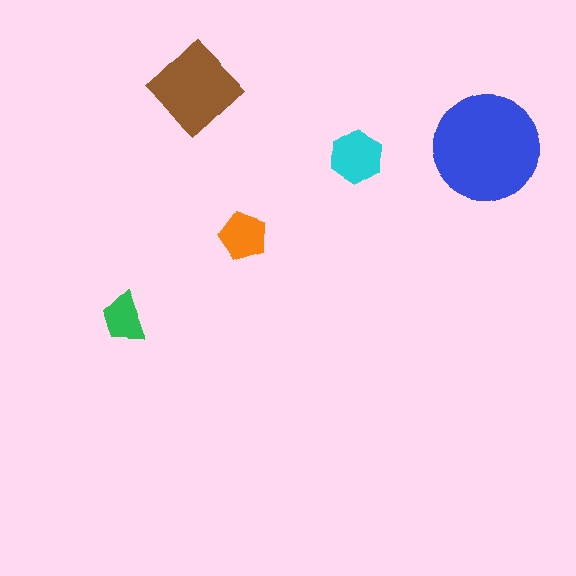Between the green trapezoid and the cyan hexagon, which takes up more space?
The cyan hexagon.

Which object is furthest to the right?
The blue circle is rightmost.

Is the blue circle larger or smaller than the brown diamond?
Larger.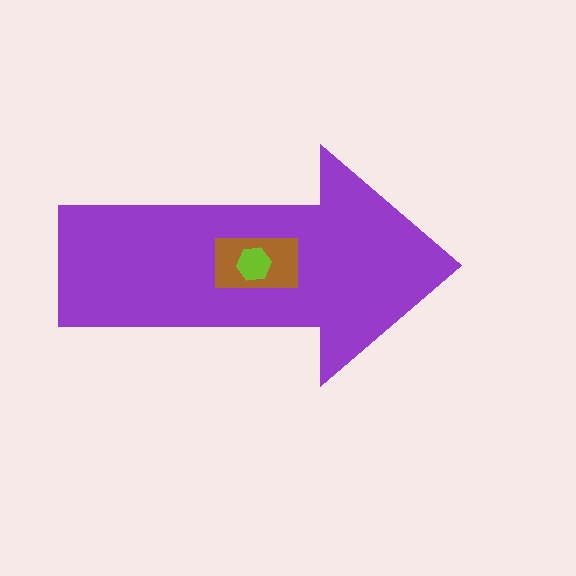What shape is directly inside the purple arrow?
The brown rectangle.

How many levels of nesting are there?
3.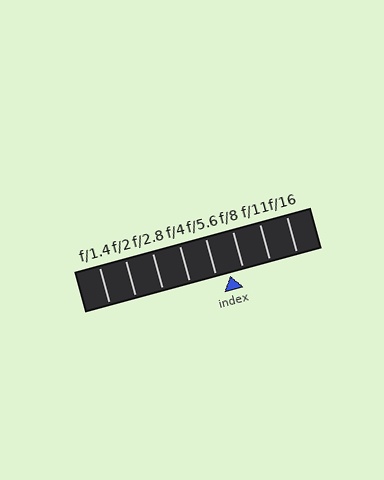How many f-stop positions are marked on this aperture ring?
There are 8 f-stop positions marked.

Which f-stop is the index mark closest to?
The index mark is closest to f/5.6.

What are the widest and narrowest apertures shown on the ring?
The widest aperture shown is f/1.4 and the narrowest is f/16.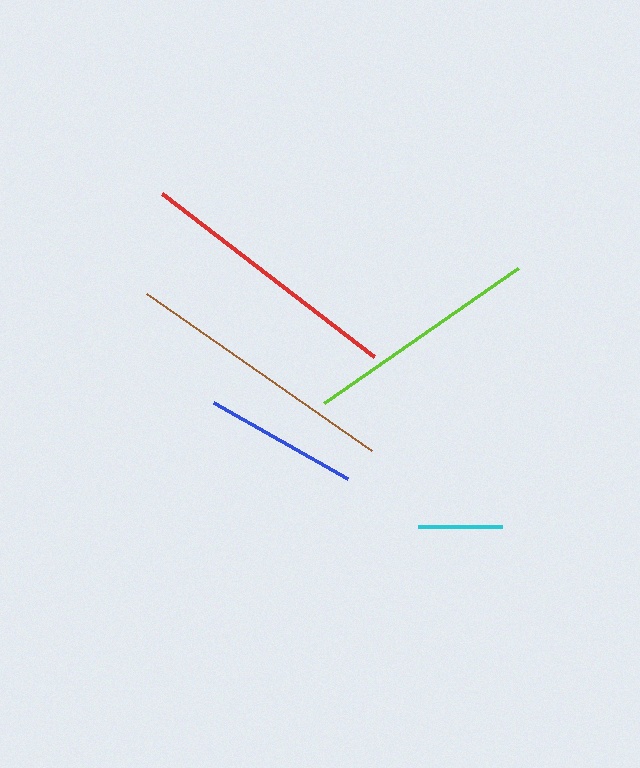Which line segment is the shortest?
The cyan line is the shortest at approximately 84 pixels.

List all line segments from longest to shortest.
From longest to shortest: brown, red, lime, blue, cyan.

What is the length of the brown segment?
The brown segment is approximately 275 pixels long.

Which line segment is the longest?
The brown line is the longest at approximately 275 pixels.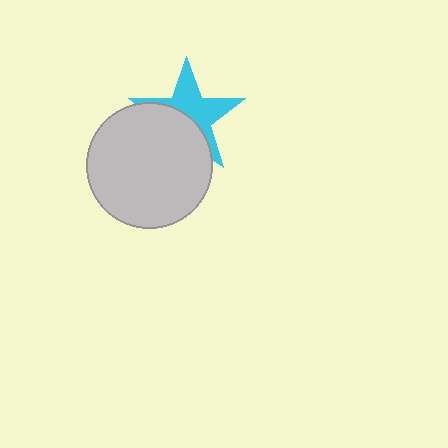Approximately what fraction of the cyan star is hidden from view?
Roughly 47% of the cyan star is hidden behind the light gray circle.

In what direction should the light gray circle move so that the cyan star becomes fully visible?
The light gray circle should move down. That is the shortest direction to clear the overlap and leave the cyan star fully visible.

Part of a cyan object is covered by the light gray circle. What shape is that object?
It is a star.